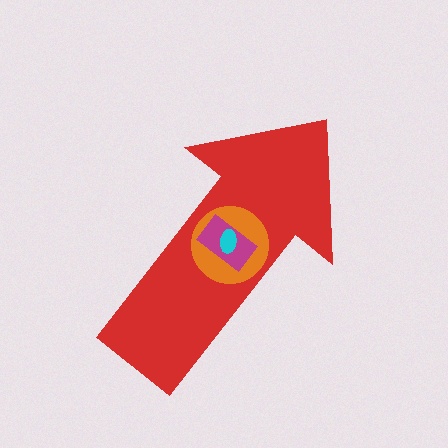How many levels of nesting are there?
4.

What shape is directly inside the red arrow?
The orange circle.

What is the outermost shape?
The red arrow.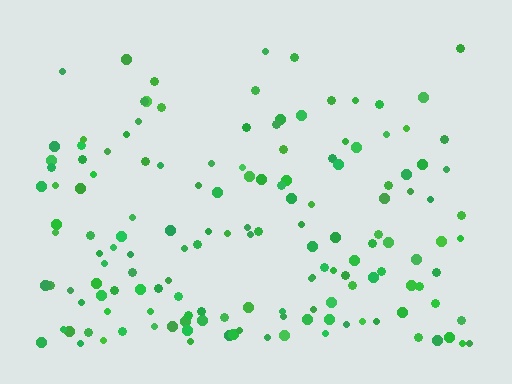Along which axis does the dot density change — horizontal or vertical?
Vertical.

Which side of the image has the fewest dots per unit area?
The top.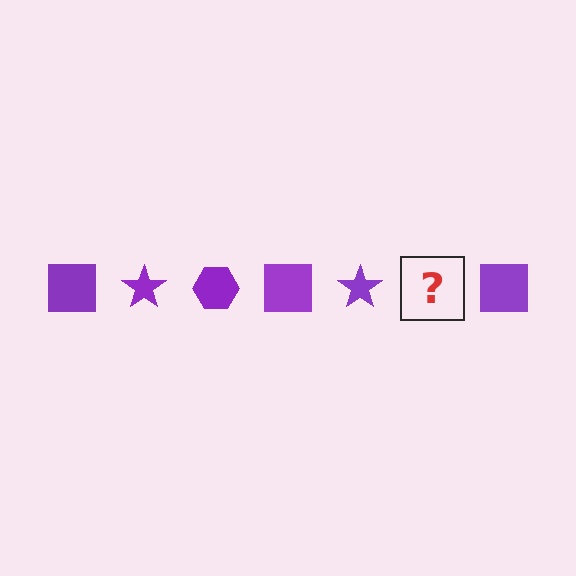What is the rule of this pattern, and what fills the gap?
The rule is that the pattern cycles through square, star, hexagon shapes in purple. The gap should be filled with a purple hexagon.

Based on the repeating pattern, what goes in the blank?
The blank should be a purple hexagon.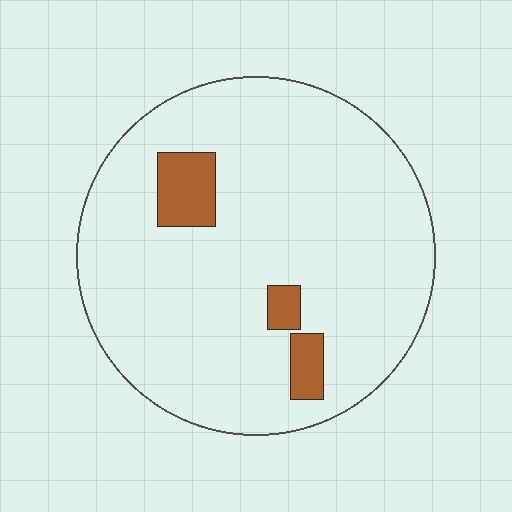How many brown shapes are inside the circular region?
3.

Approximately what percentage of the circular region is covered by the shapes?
Approximately 10%.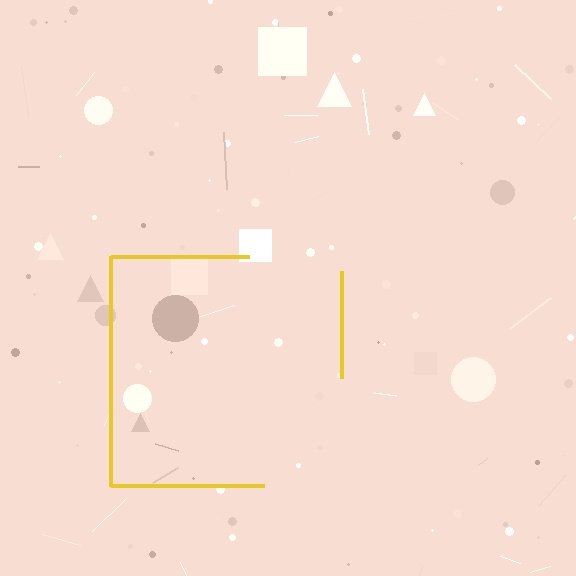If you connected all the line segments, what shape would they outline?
They would outline a square.